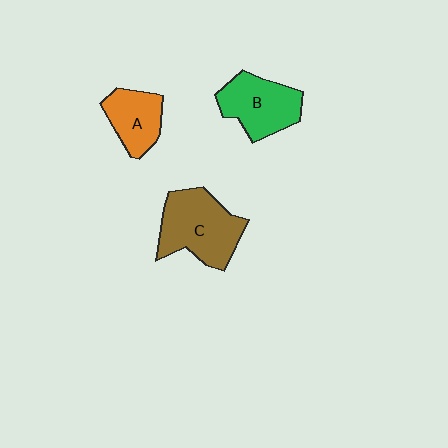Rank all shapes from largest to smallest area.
From largest to smallest: C (brown), B (green), A (orange).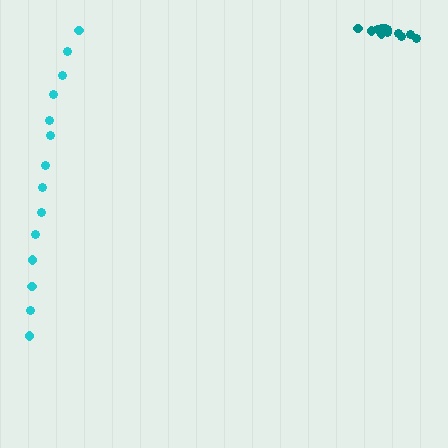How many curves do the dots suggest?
There are 2 distinct paths.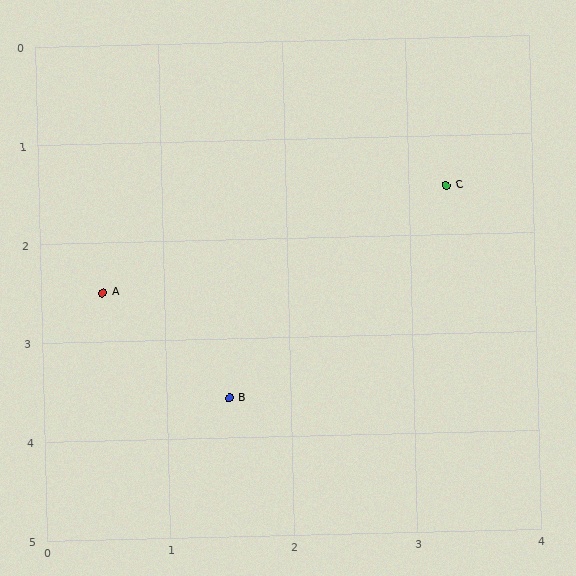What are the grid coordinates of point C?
Point C is at approximately (3.3, 1.5).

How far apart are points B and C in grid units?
Points B and C are about 2.8 grid units apart.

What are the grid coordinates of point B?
Point B is at approximately (1.5, 3.6).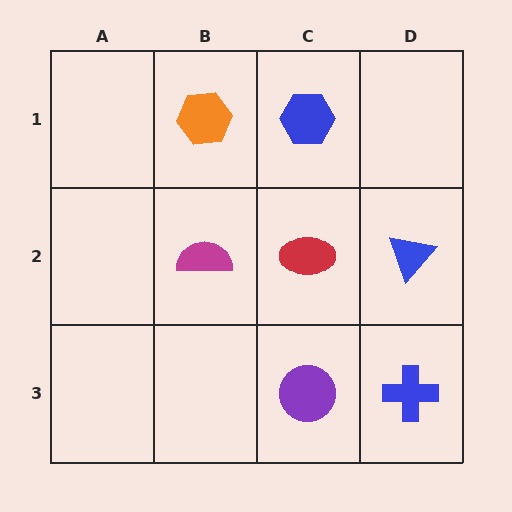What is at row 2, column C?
A red ellipse.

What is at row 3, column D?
A blue cross.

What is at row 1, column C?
A blue hexagon.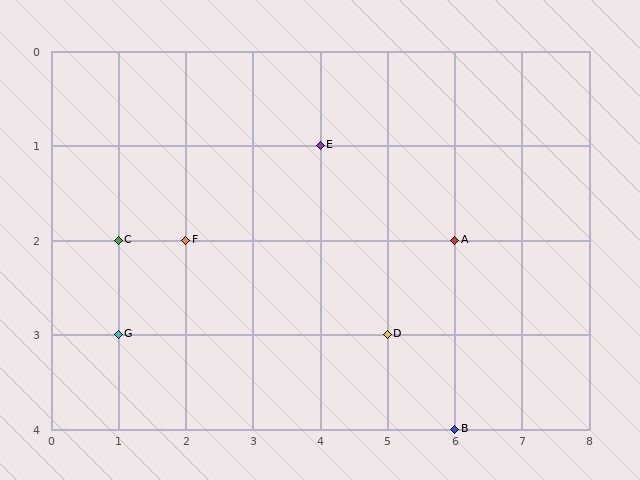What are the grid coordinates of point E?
Point E is at grid coordinates (4, 1).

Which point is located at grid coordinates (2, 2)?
Point F is at (2, 2).